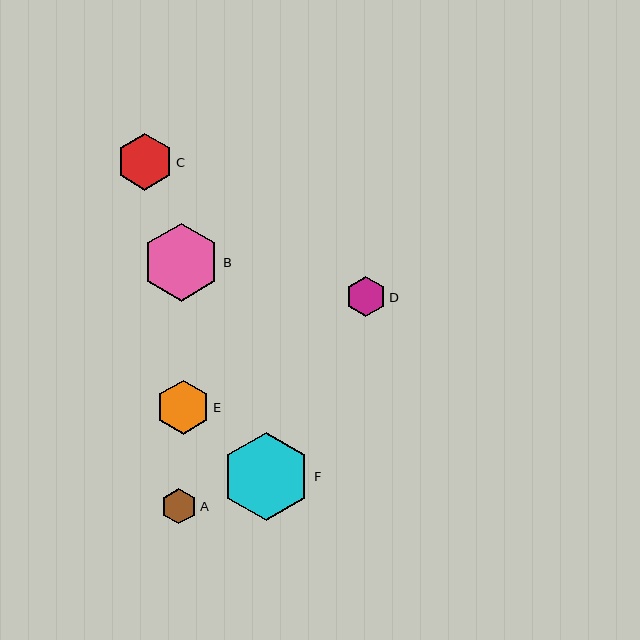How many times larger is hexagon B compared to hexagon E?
Hexagon B is approximately 1.4 times the size of hexagon E.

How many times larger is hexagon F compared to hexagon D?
Hexagon F is approximately 2.2 times the size of hexagon D.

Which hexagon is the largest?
Hexagon F is the largest with a size of approximately 89 pixels.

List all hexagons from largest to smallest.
From largest to smallest: F, B, C, E, D, A.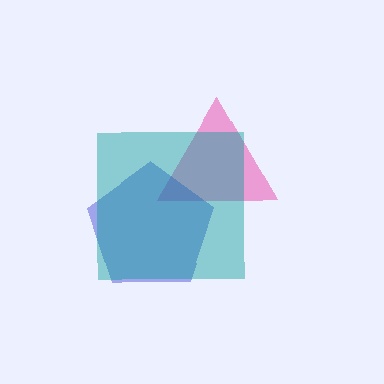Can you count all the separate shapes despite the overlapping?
Yes, there are 3 separate shapes.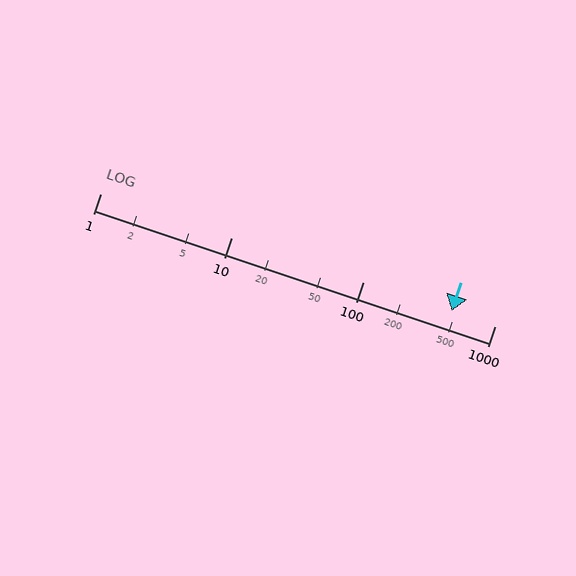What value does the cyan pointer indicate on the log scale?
The pointer indicates approximately 470.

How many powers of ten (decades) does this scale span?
The scale spans 3 decades, from 1 to 1000.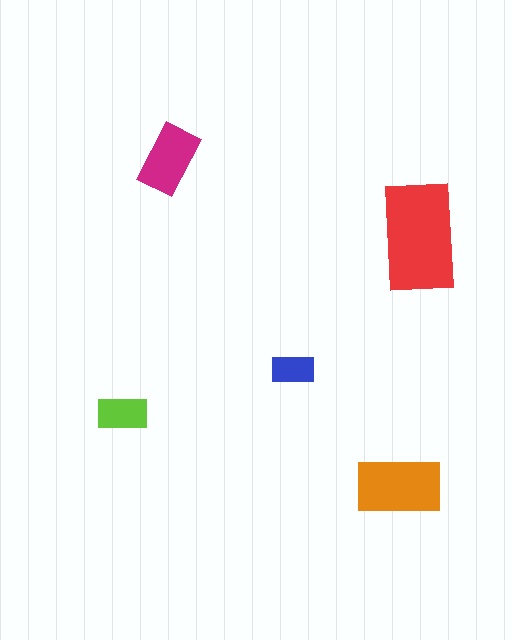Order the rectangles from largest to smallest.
the red one, the orange one, the magenta one, the lime one, the blue one.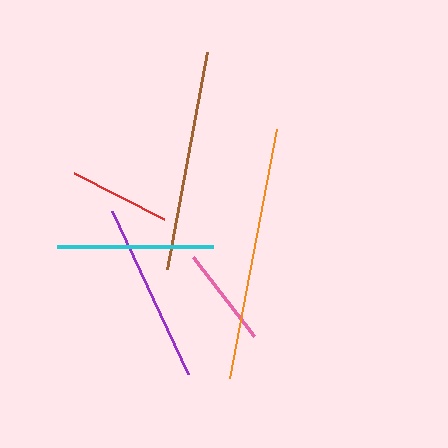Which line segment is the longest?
The orange line is the longest at approximately 253 pixels.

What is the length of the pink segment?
The pink segment is approximately 100 pixels long.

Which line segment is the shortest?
The pink line is the shortest at approximately 100 pixels.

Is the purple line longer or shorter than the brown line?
The brown line is longer than the purple line.